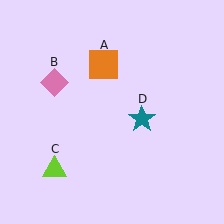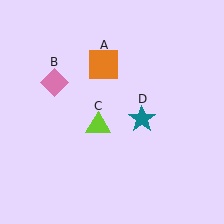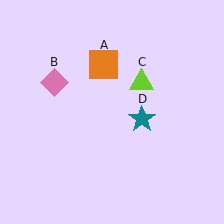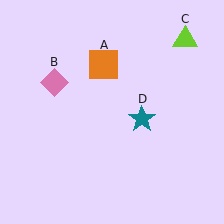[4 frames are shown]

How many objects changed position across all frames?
1 object changed position: lime triangle (object C).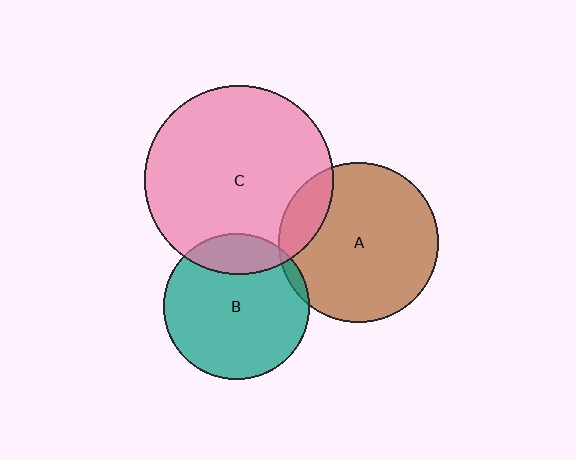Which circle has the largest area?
Circle C (pink).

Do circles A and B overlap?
Yes.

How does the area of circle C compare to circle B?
Approximately 1.7 times.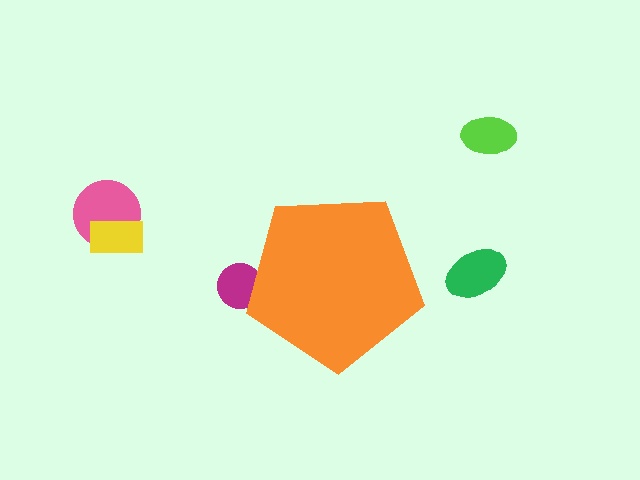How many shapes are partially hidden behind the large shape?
1 shape is partially hidden.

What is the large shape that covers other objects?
An orange pentagon.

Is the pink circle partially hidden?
No, the pink circle is fully visible.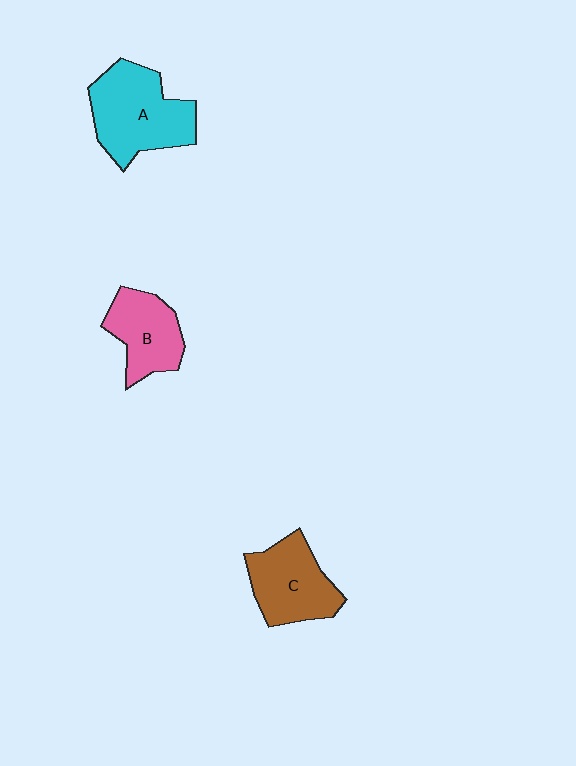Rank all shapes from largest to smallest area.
From largest to smallest: A (cyan), C (brown), B (pink).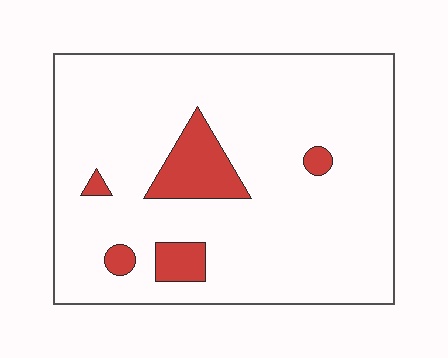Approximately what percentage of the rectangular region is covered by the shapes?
Approximately 10%.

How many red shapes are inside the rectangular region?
5.